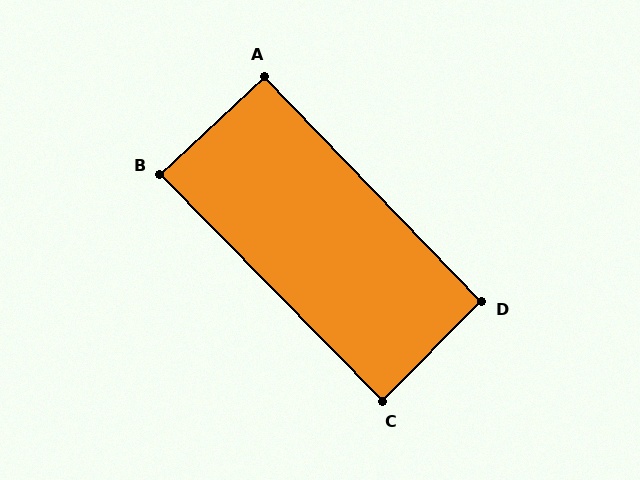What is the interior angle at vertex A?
Approximately 91 degrees (approximately right).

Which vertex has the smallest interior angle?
B, at approximately 89 degrees.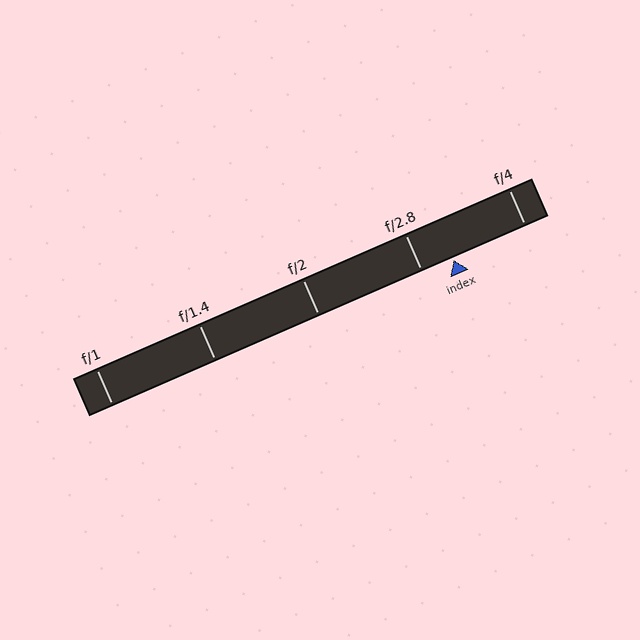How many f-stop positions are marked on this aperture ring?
There are 5 f-stop positions marked.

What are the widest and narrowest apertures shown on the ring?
The widest aperture shown is f/1 and the narrowest is f/4.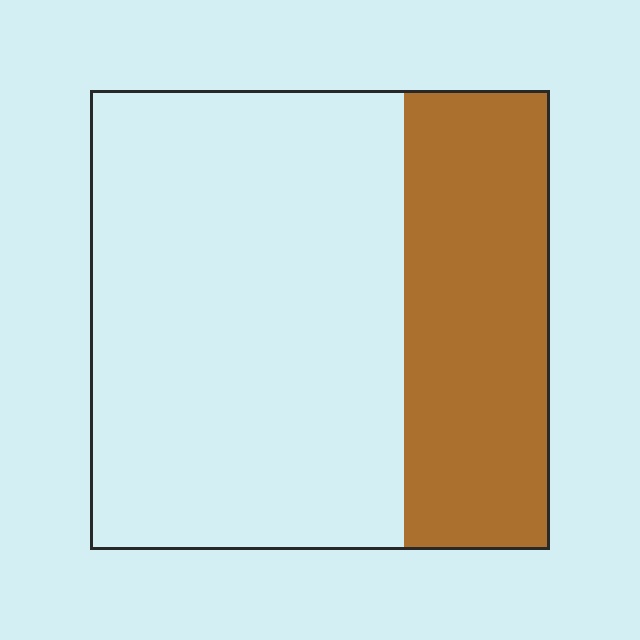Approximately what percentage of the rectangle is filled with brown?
Approximately 30%.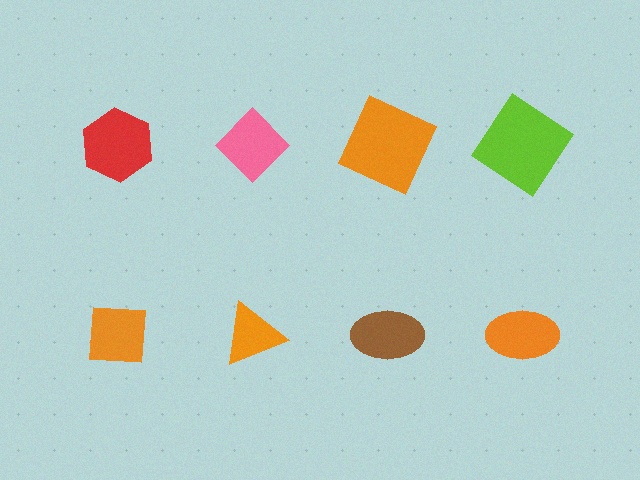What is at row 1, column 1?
A red hexagon.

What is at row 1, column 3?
An orange square.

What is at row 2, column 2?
An orange triangle.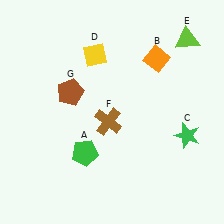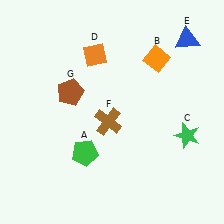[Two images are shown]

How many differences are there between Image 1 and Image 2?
There are 2 differences between the two images.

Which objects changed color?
D changed from yellow to orange. E changed from lime to blue.